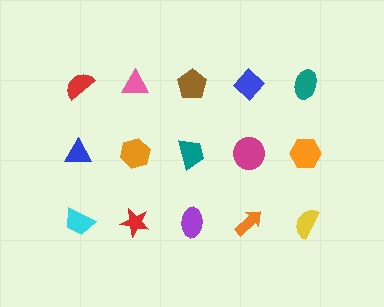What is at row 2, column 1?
A blue triangle.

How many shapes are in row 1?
5 shapes.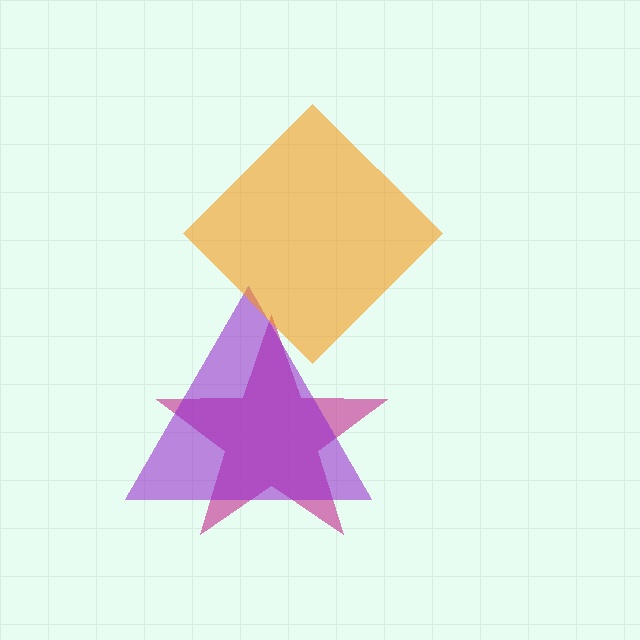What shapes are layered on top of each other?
The layered shapes are: a magenta star, a purple triangle, an orange diamond.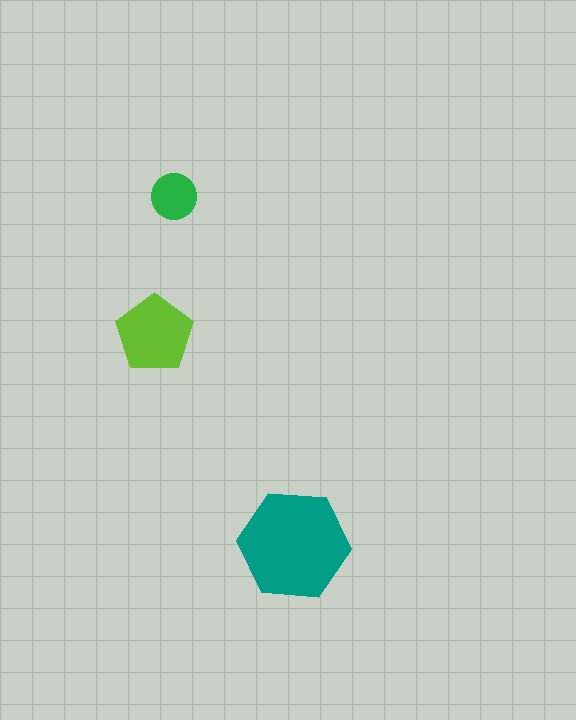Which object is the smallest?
The green circle.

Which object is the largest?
The teal hexagon.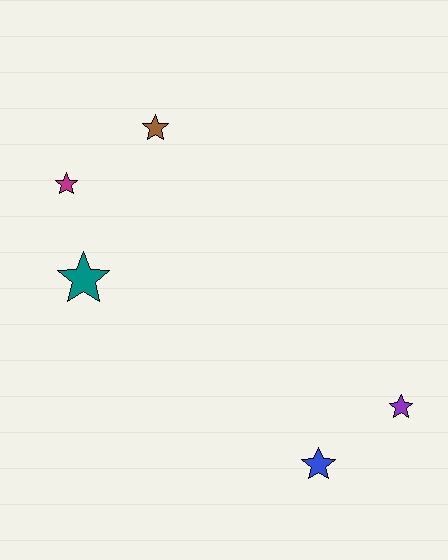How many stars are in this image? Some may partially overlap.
There are 5 stars.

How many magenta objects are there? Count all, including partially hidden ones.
There is 1 magenta object.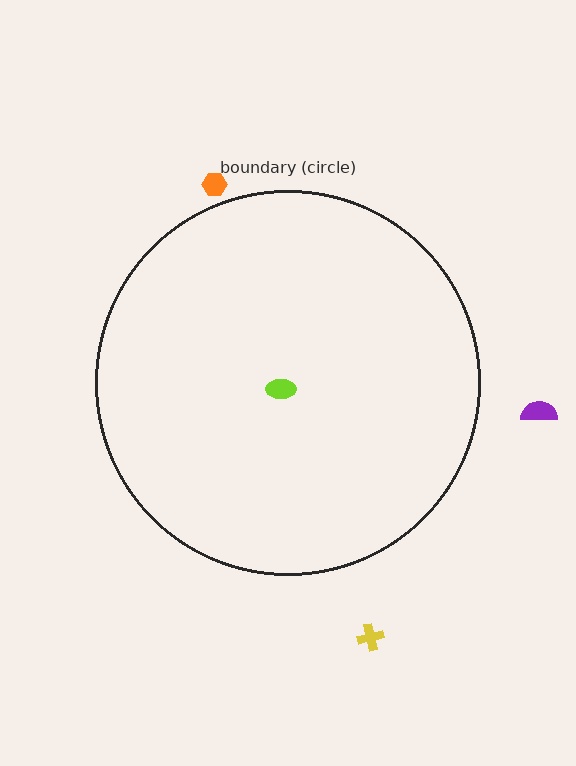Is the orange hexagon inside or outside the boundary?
Outside.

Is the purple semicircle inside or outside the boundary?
Outside.